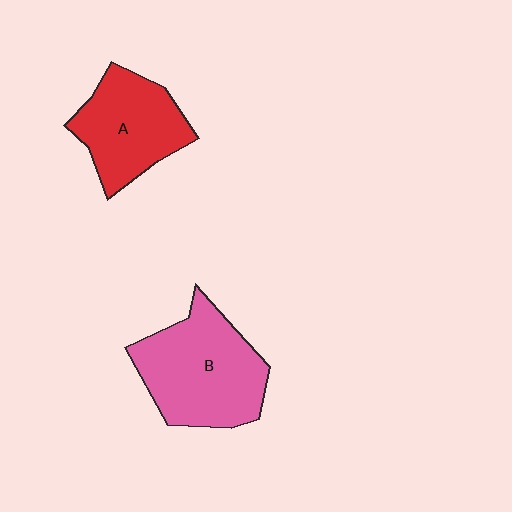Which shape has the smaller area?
Shape A (red).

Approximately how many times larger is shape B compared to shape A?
Approximately 1.3 times.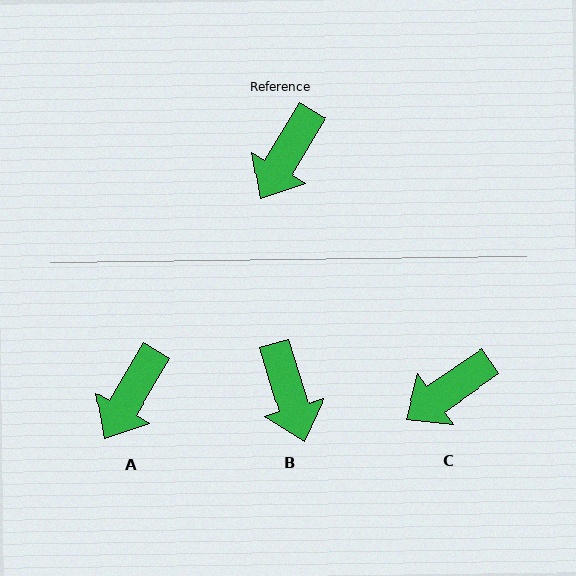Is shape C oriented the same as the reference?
No, it is off by about 25 degrees.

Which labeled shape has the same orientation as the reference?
A.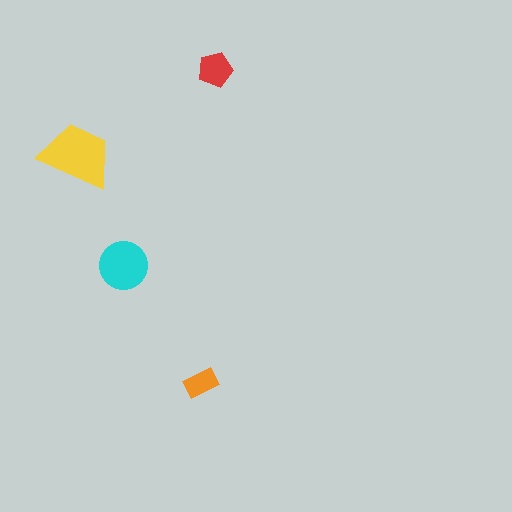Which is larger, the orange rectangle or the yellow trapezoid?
The yellow trapezoid.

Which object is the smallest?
The orange rectangle.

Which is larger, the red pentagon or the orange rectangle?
The red pentagon.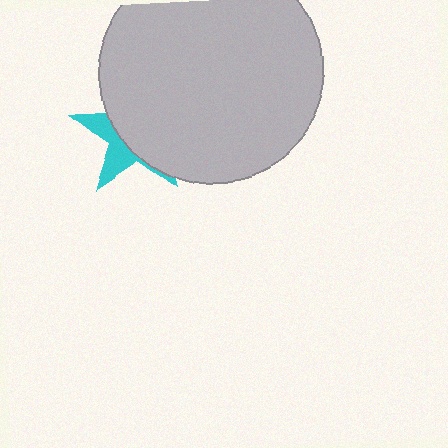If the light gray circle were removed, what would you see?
You would see the complete cyan star.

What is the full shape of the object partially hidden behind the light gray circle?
The partially hidden object is a cyan star.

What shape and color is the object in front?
The object in front is a light gray circle.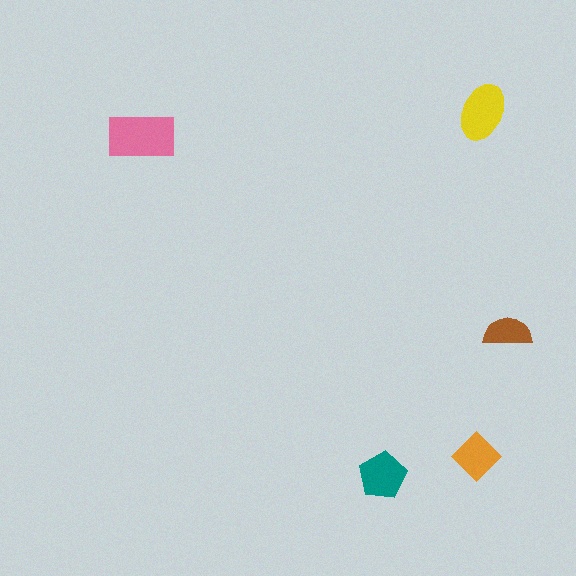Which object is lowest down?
The teal pentagon is bottommost.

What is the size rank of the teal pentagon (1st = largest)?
3rd.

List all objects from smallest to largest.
The brown semicircle, the orange diamond, the teal pentagon, the yellow ellipse, the pink rectangle.